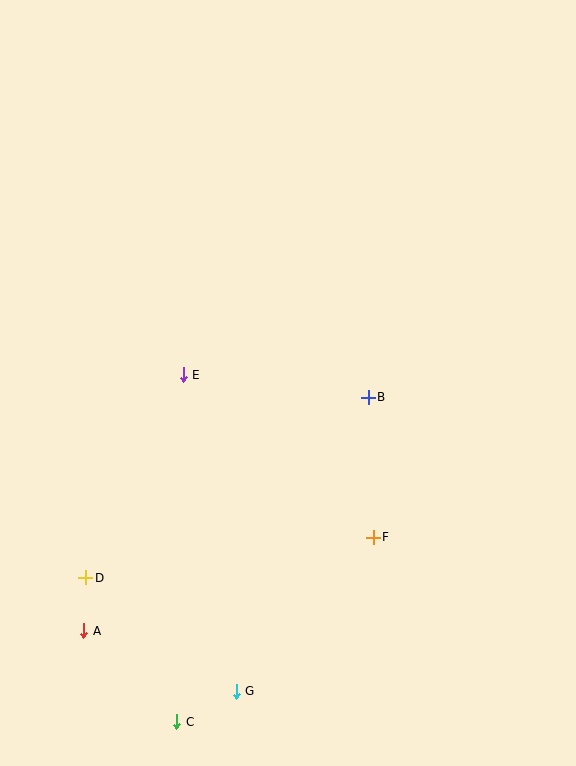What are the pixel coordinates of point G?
Point G is at (236, 691).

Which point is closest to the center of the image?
Point B at (368, 397) is closest to the center.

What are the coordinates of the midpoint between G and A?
The midpoint between G and A is at (160, 661).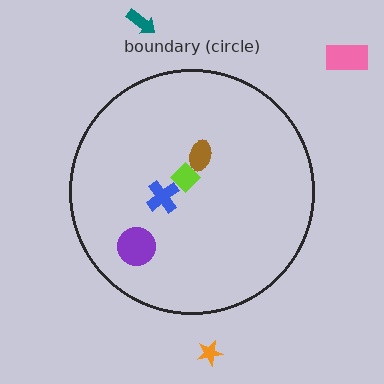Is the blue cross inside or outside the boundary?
Inside.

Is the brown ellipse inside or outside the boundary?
Inside.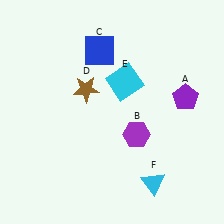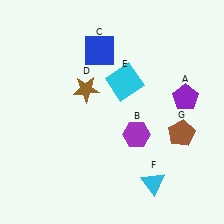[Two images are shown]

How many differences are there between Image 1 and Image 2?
There is 1 difference between the two images.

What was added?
A brown pentagon (G) was added in Image 2.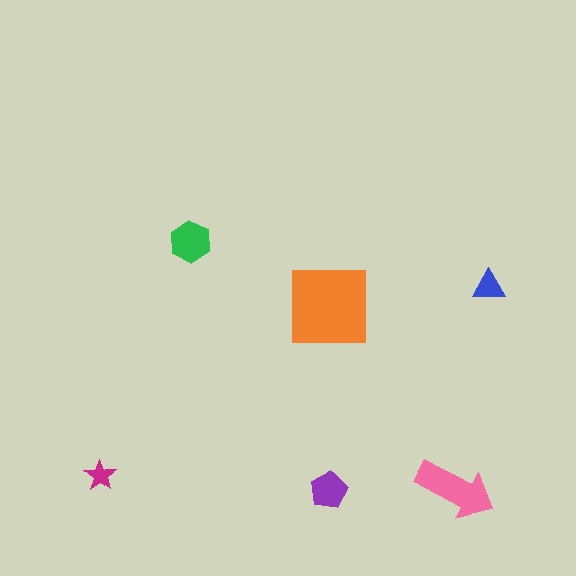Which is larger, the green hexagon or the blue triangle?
The green hexagon.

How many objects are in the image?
There are 6 objects in the image.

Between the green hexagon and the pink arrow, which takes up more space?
The pink arrow.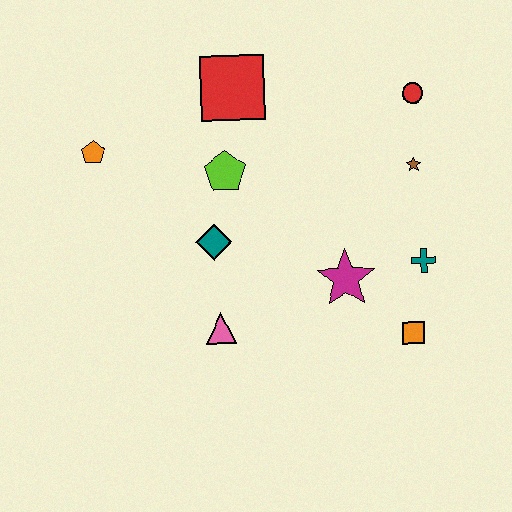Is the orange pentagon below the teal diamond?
No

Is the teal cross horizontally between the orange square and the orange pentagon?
No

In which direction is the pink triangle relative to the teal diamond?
The pink triangle is below the teal diamond.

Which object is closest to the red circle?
The brown star is closest to the red circle.